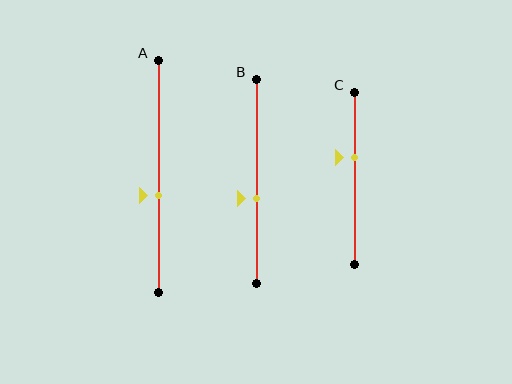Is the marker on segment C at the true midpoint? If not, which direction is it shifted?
No, the marker on segment C is shifted upward by about 12% of the segment length.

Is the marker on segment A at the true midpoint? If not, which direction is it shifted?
No, the marker on segment A is shifted downward by about 8% of the segment length.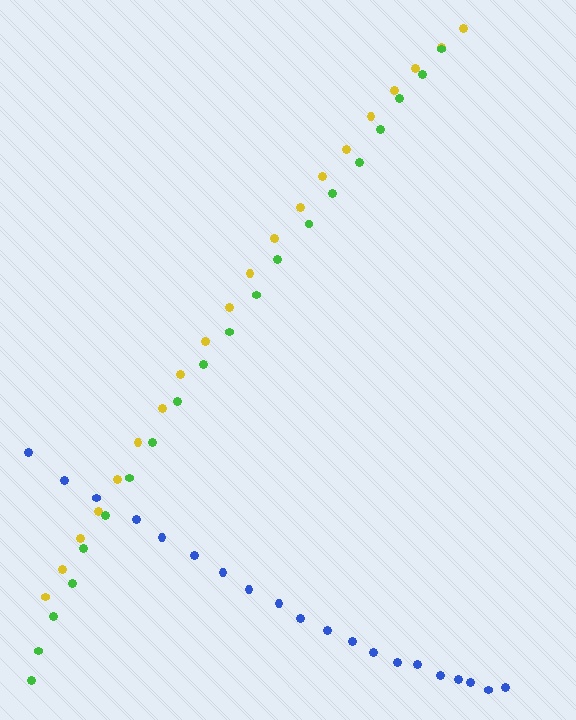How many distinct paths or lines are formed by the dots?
There are 3 distinct paths.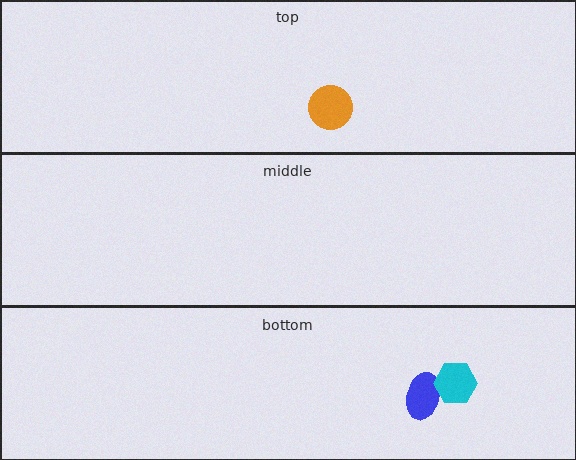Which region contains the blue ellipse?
The bottom region.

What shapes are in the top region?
The orange circle.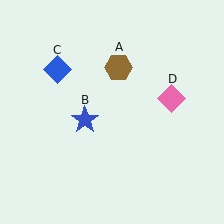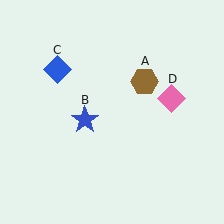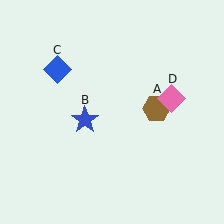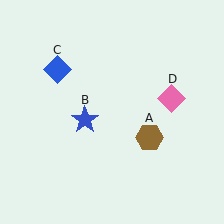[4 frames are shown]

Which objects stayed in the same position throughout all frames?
Blue star (object B) and blue diamond (object C) and pink diamond (object D) remained stationary.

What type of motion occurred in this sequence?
The brown hexagon (object A) rotated clockwise around the center of the scene.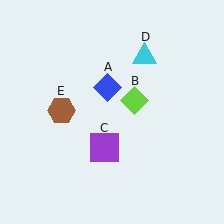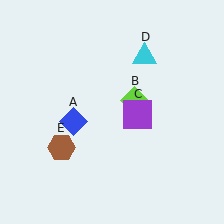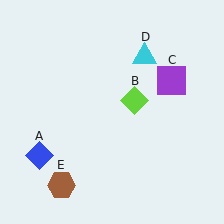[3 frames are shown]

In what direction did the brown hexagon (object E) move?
The brown hexagon (object E) moved down.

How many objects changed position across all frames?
3 objects changed position: blue diamond (object A), purple square (object C), brown hexagon (object E).